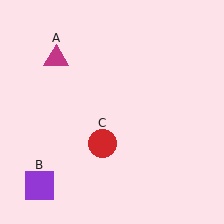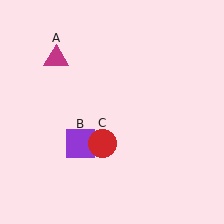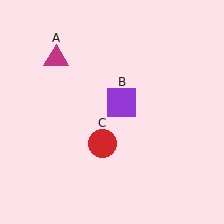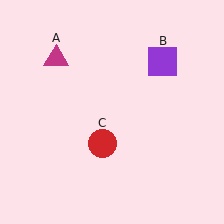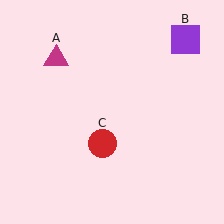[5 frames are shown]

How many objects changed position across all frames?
1 object changed position: purple square (object B).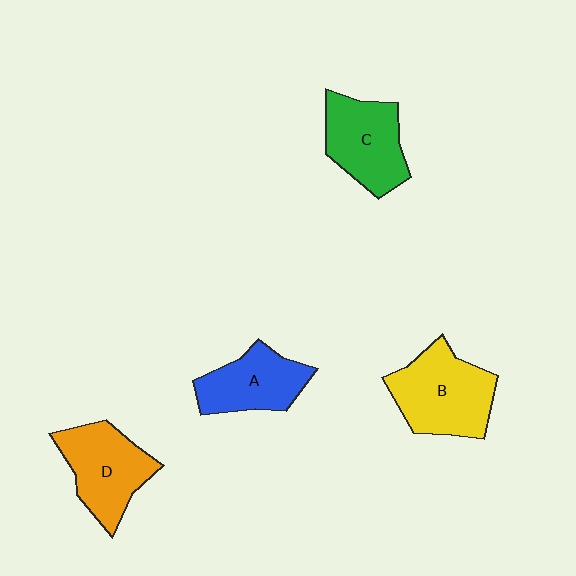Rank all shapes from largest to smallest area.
From largest to smallest: B (yellow), D (orange), C (green), A (blue).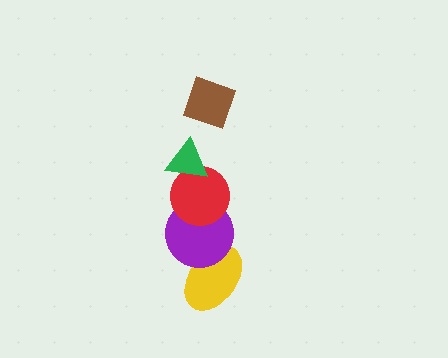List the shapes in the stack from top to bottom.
From top to bottom: the brown diamond, the green triangle, the red circle, the purple circle, the yellow ellipse.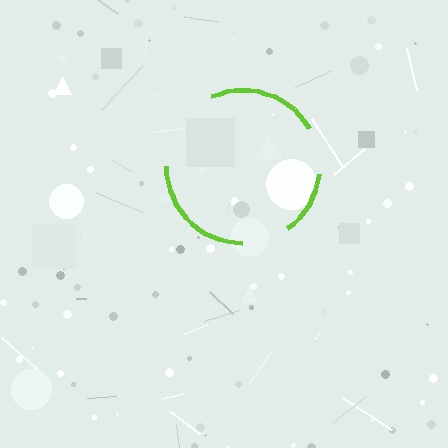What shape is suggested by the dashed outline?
The dashed outline suggests a circle.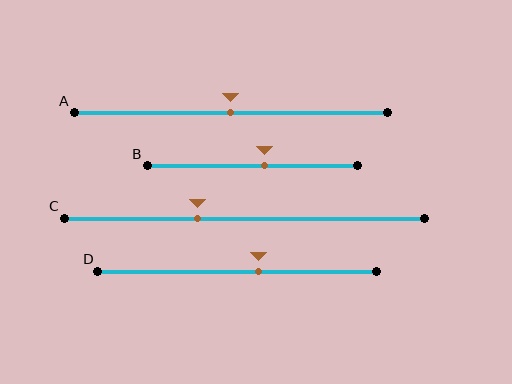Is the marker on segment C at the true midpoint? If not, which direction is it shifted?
No, the marker on segment C is shifted to the left by about 13% of the segment length.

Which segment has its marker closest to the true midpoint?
Segment A has its marker closest to the true midpoint.